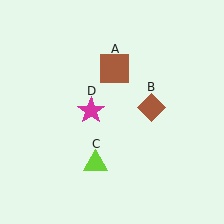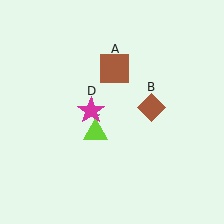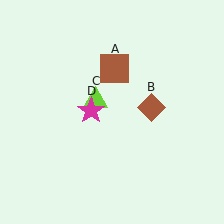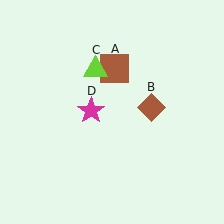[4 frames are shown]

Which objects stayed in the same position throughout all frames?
Brown square (object A) and brown diamond (object B) and magenta star (object D) remained stationary.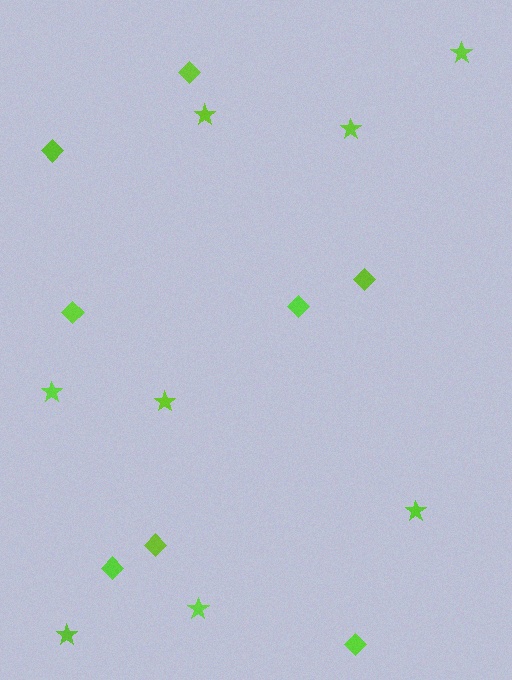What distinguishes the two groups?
There are 2 groups: one group of diamonds (8) and one group of stars (8).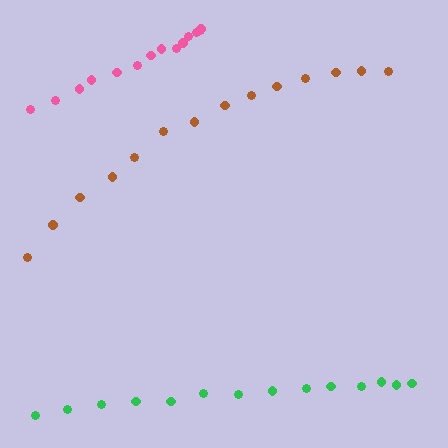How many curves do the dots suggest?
There are 3 distinct paths.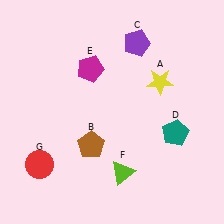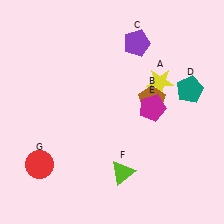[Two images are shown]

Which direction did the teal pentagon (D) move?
The teal pentagon (D) moved up.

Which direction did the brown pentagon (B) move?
The brown pentagon (B) moved right.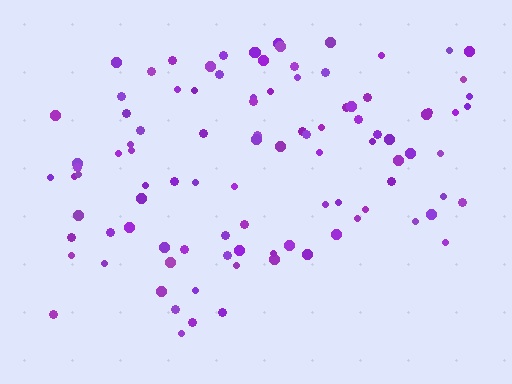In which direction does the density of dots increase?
From bottom to top, with the top side densest.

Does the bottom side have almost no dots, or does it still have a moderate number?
Still a moderate number, just noticeably fewer than the top.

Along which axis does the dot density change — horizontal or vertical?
Vertical.